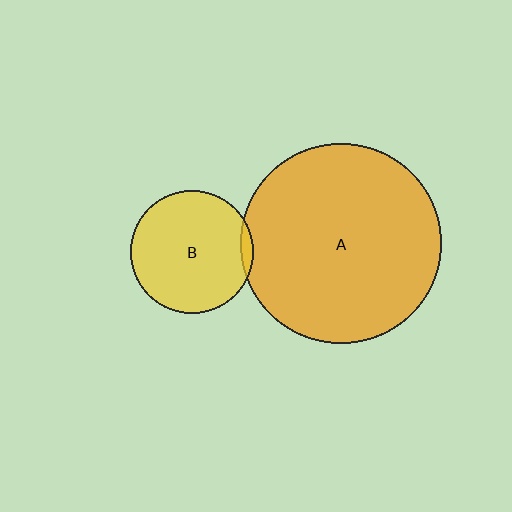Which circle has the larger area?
Circle A (orange).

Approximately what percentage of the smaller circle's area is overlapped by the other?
Approximately 5%.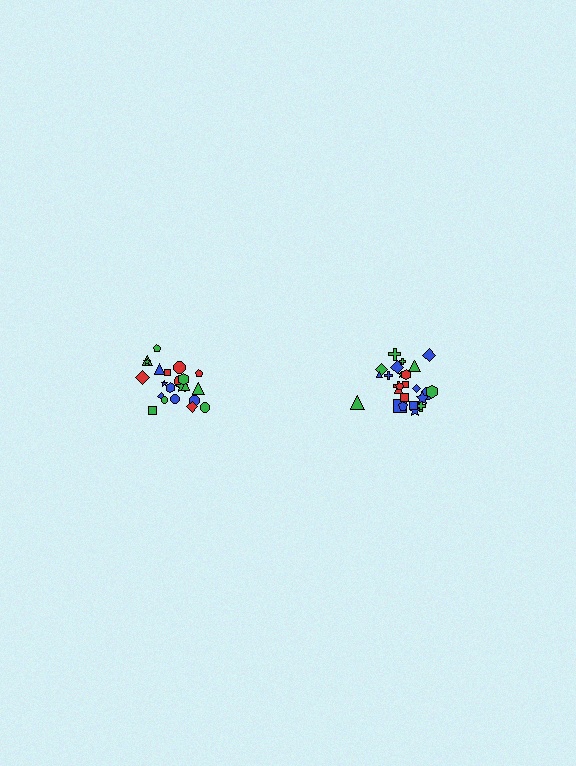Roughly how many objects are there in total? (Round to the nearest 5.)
Roughly 45 objects in total.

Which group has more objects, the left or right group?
The right group.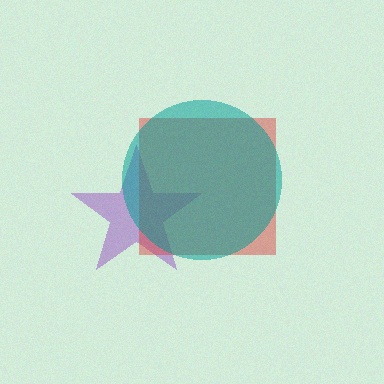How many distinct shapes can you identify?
There are 3 distinct shapes: a purple star, a red square, a teal circle.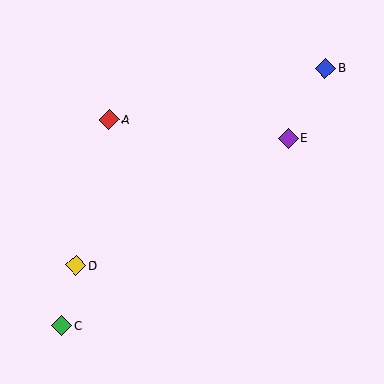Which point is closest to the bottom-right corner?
Point E is closest to the bottom-right corner.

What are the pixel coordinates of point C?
Point C is at (62, 326).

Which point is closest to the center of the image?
Point A at (109, 120) is closest to the center.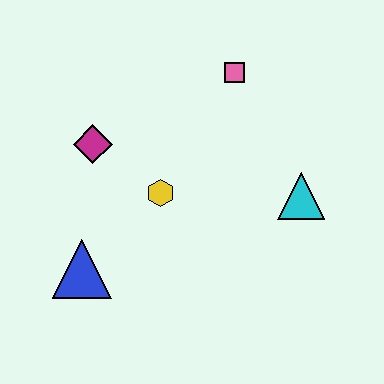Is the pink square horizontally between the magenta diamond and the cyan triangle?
Yes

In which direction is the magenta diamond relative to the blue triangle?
The magenta diamond is above the blue triangle.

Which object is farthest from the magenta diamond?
The cyan triangle is farthest from the magenta diamond.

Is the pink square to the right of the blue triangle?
Yes